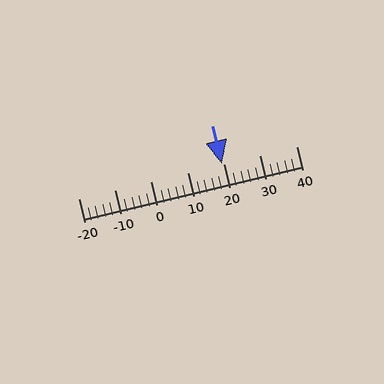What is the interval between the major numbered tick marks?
The major tick marks are spaced 10 units apart.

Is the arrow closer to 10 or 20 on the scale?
The arrow is closer to 20.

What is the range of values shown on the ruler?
The ruler shows values from -20 to 40.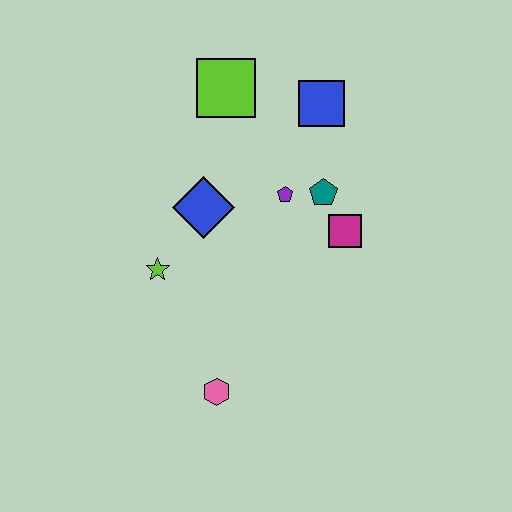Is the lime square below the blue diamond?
No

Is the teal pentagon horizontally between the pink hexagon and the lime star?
No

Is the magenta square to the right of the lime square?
Yes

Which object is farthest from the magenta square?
The pink hexagon is farthest from the magenta square.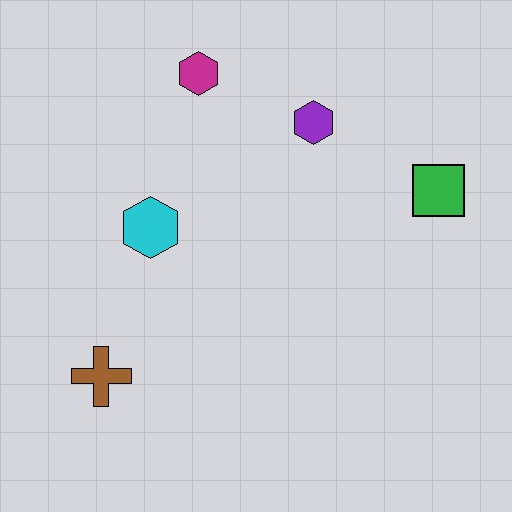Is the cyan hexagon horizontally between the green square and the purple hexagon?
No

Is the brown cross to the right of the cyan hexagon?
No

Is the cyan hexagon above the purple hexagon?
No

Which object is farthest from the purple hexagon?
The brown cross is farthest from the purple hexagon.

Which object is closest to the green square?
The purple hexagon is closest to the green square.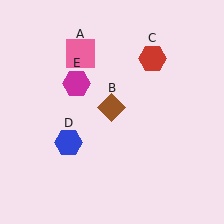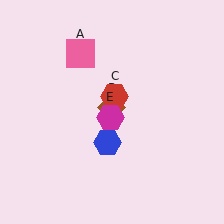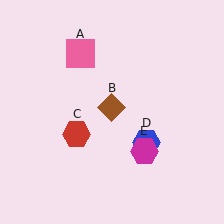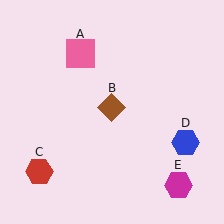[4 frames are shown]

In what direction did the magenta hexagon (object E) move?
The magenta hexagon (object E) moved down and to the right.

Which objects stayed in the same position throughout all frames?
Pink square (object A) and brown diamond (object B) remained stationary.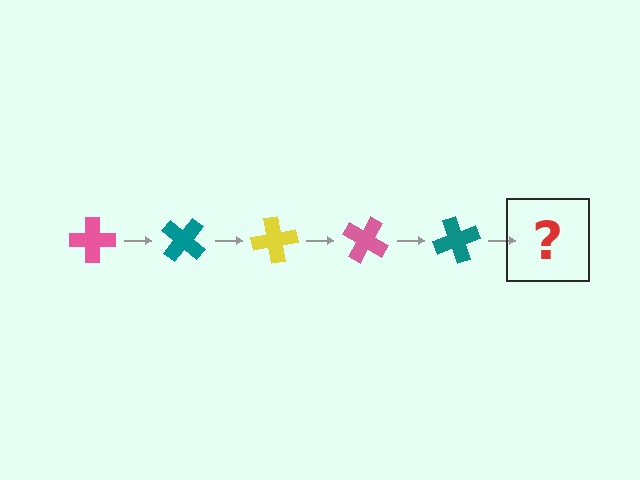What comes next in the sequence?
The next element should be a yellow cross, rotated 200 degrees from the start.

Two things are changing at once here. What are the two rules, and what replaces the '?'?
The two rules are that it rotates 40 degrees each step and the color cycles through pink, teal, and yellow. The '?' should be a yellow cross, rotated 200 degrees from the start.